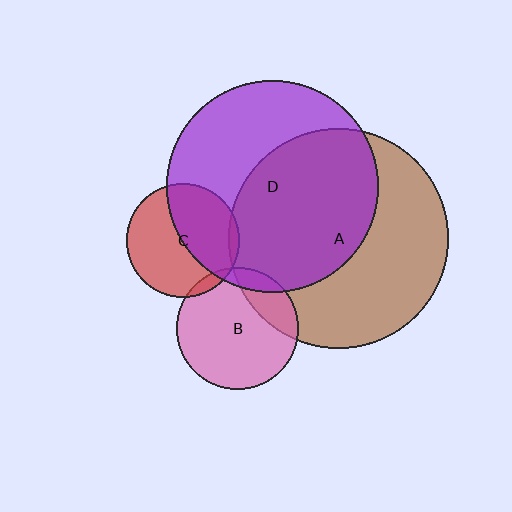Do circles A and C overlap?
Yes.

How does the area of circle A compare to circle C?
Approximately 3.8 times.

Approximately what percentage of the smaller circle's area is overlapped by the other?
Approximately 5%.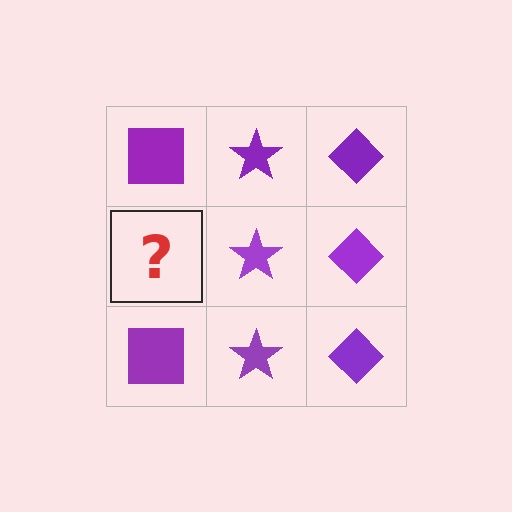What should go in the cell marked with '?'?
The missing cell should contain a purple square.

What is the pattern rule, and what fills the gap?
The rule is that each column has a consistent shape. The gap should be filled with a purple square.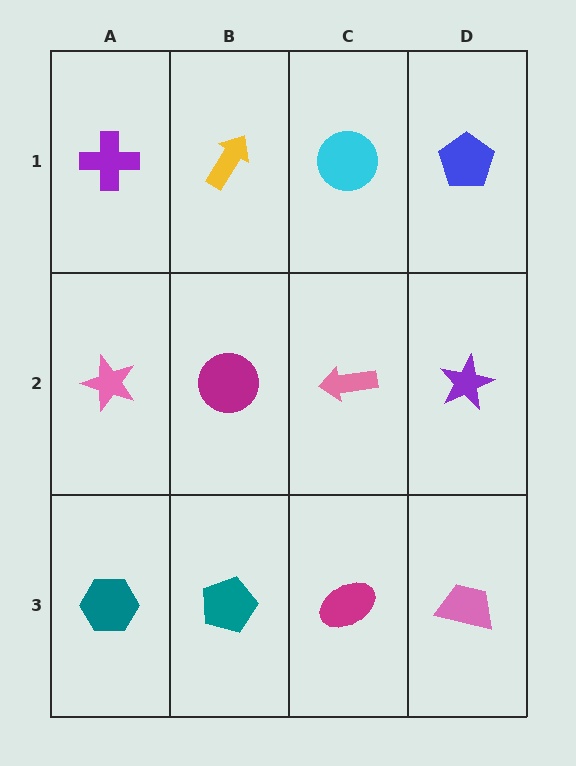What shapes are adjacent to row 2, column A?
A purple cross (row 1, column A), a teal hexagon (row 3, column A), a magenta circle (row 2, column B).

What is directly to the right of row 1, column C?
A blue pentagon.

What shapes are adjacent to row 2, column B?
A yellow arrow (row 1, column B), a teal pentagon (row 3, column B), a pink star (row 2, column A), a pink arrow (row 2, column C).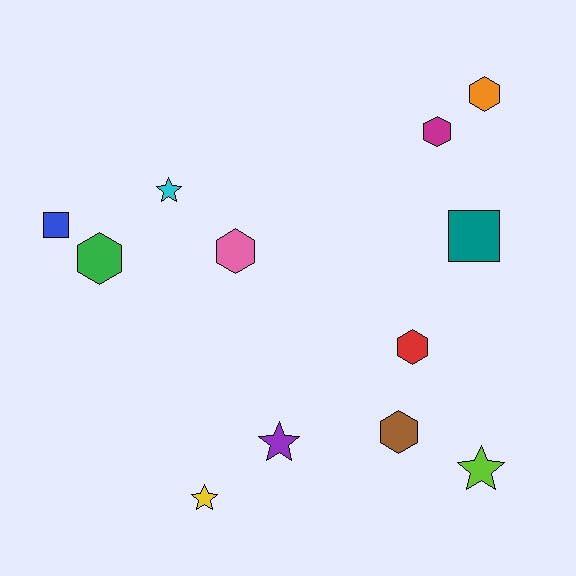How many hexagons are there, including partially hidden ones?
There are 6 hexagons.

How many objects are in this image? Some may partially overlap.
There are 12 objects.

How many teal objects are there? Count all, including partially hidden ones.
There is 1 teal object.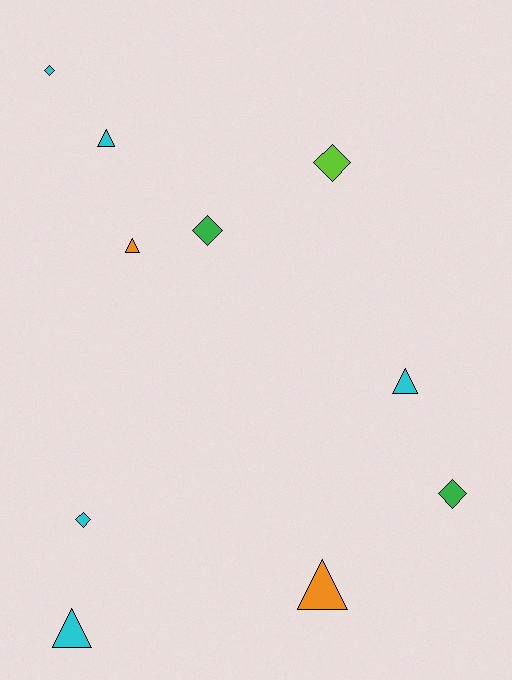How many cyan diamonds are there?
There are 2 cyan diamonds.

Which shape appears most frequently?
Triangle, with 5 objects.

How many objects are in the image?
There are 10 objects.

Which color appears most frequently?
Cyan, with 5 objects.